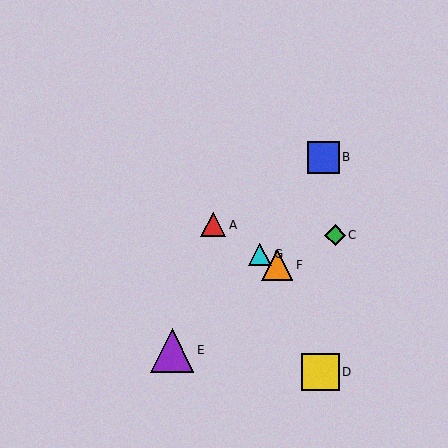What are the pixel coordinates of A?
Object A is at (213, 225).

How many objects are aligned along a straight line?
3 objects (A, F, G) are aligned along a straight line.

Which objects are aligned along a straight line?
Objects A, F, G are aligned along a straight line.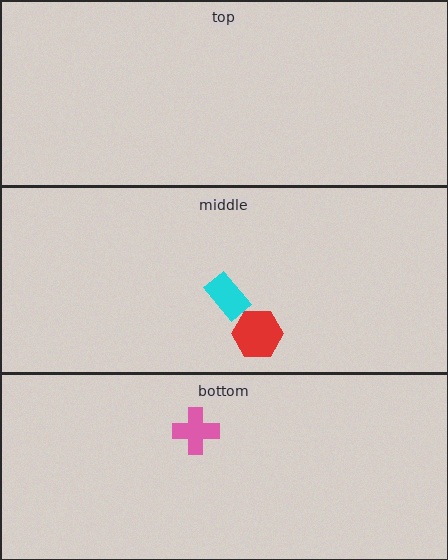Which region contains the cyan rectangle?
The middle region.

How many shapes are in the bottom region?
1.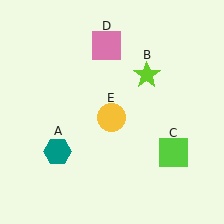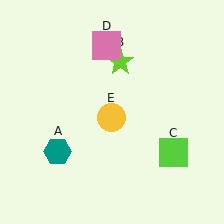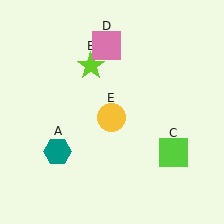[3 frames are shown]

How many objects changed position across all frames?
1 object changed position: lime star (object B).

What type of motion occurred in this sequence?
The lime star (object B) rotated counterclockwise around the center of the scene.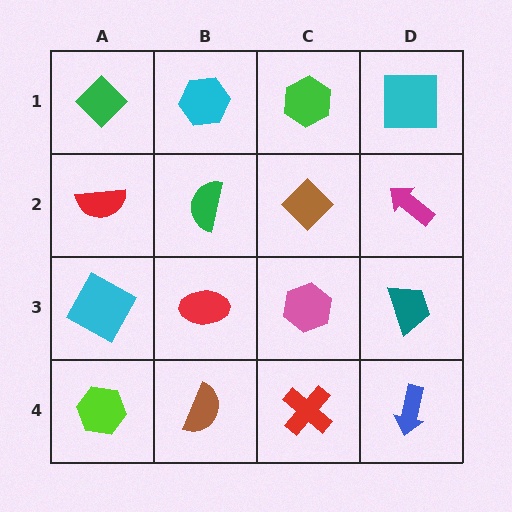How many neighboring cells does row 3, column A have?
3.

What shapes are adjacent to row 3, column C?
A brown diamond (row 2, column C), a red cross (row 4, column C), a red ellipse (row 3, column B), a teal trapezoid (row 3, column D).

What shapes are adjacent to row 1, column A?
A red semicircle (row 2, column A), a cyan hexagon (row 1, column B).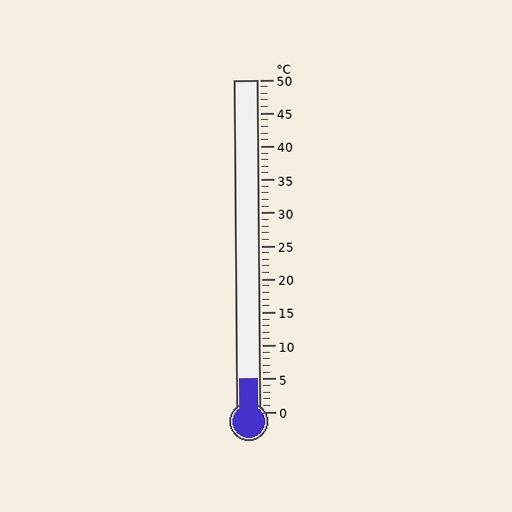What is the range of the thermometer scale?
The thermometer scale ranges from 0°C to 50°C.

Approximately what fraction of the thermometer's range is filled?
The thermometer is filled to approximately 10% of its range.